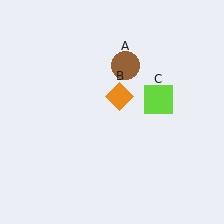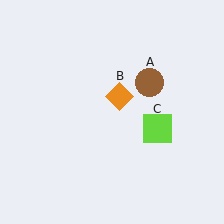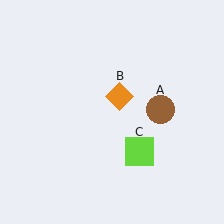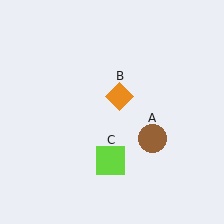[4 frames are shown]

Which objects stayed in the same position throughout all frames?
Orange diamond (object B) remained stationary.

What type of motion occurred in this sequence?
The brown circle (object A), lime square (object C) rotated clockwise around the center of the scene.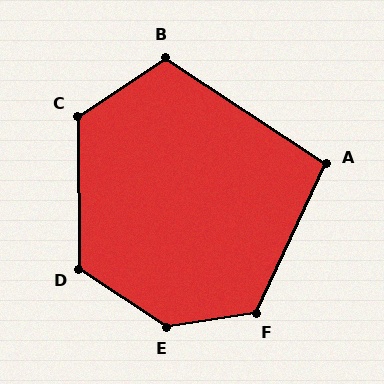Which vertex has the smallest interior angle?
A, at approximately 98 degrees.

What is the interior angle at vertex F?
Approximately 124 degrees (obtuse).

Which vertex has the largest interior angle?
E, at approximately 138 degrees.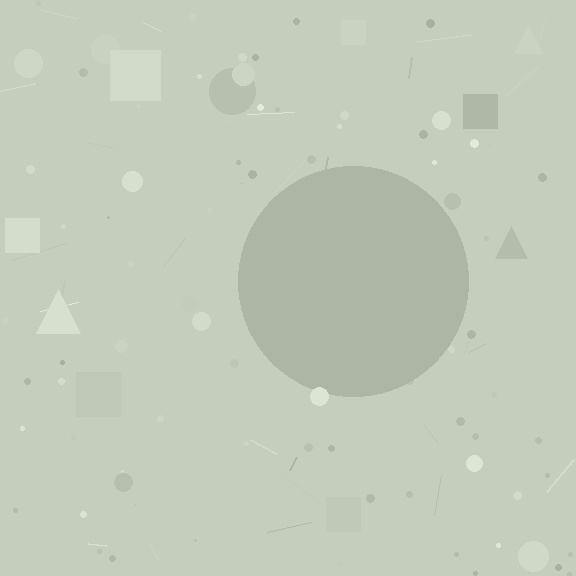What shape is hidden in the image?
A circle is hidden in the image.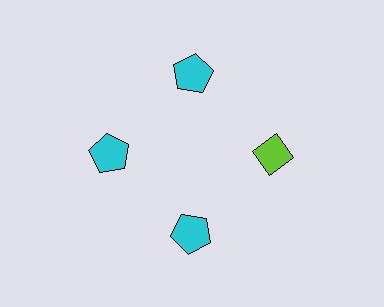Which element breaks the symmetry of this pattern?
The lime diamond at roughly the 3 o'clock position breaks the symmetry. All other shapes are cyan pentagons.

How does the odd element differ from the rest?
It differs in both color (lime instead of cyan) and shape (diamond instead of pentagon).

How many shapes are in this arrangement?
There are 4 shapes arranged in a ring pattern.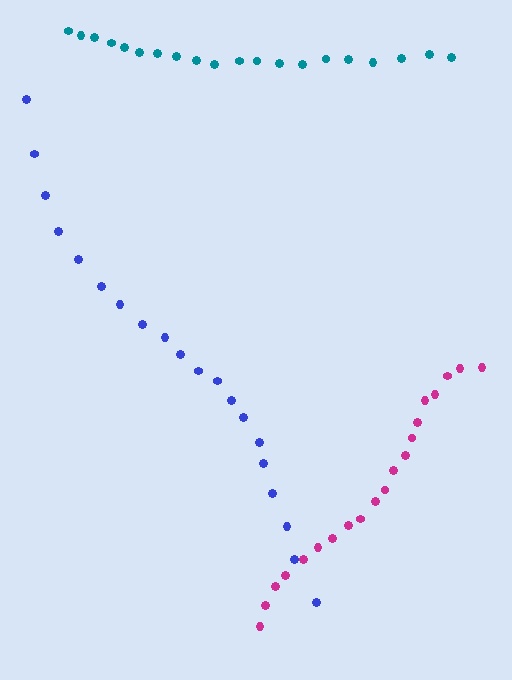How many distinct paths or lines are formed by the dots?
There are 3 distinct paths.